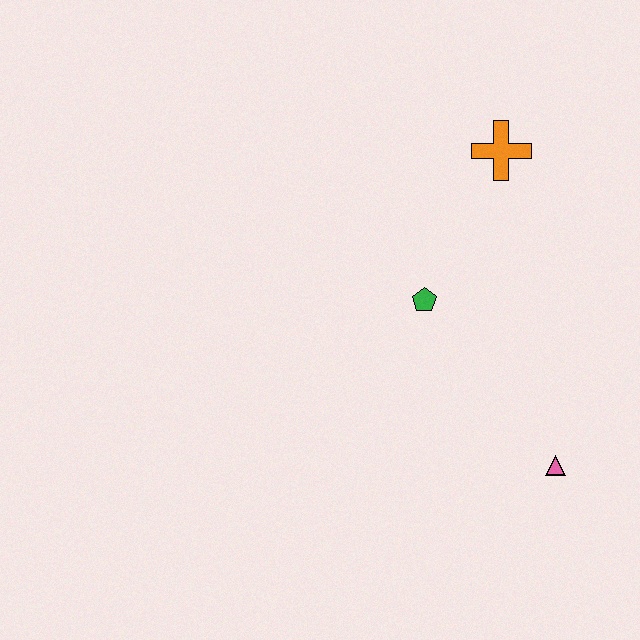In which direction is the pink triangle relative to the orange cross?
The pink triangle is below the orange cross.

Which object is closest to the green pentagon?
The orange cross is closest to the green pentagon.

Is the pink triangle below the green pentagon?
Yes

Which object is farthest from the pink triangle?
The orange cross is farthest from the pink triangle.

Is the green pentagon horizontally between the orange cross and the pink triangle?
No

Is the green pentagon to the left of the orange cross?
Yes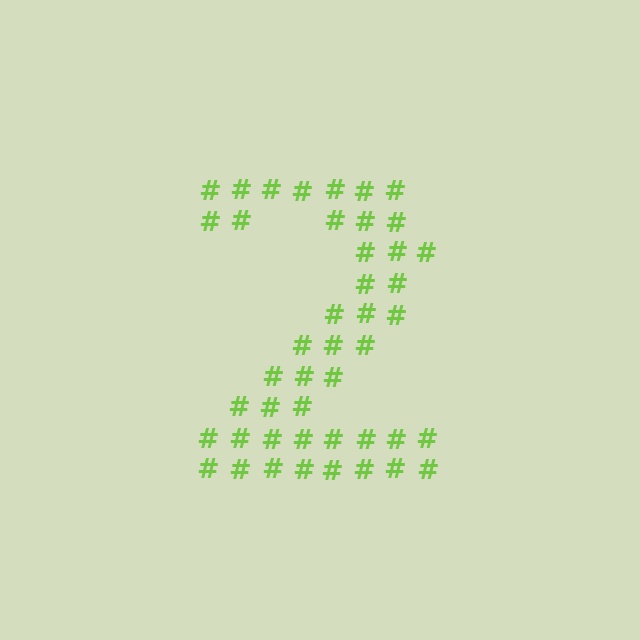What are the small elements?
The small elements are hash symbols.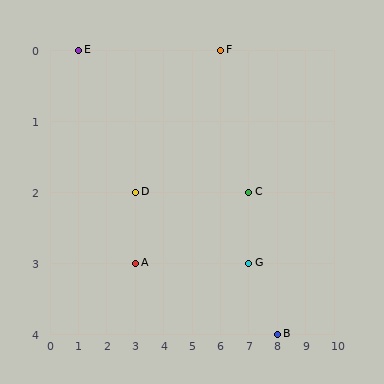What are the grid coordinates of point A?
Point A is at grid coordinates (3, 3).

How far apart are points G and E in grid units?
Points G and E are 6 columns and 3 rows apart (about 6.7 grid units diagonally).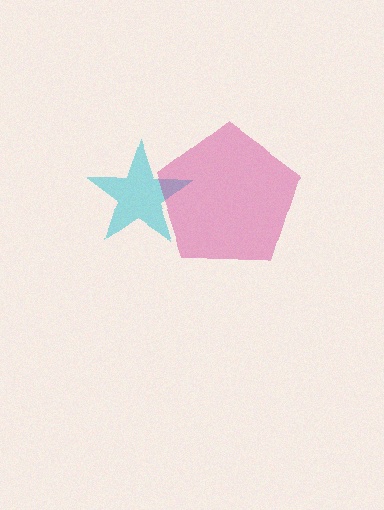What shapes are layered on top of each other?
The layered shapes are: a cyan star, a magenta pentagon.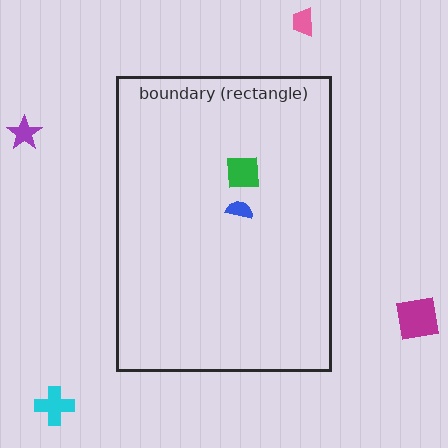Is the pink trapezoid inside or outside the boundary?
Outside.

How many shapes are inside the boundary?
2 inside, 4 outside.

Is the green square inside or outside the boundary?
Inside.